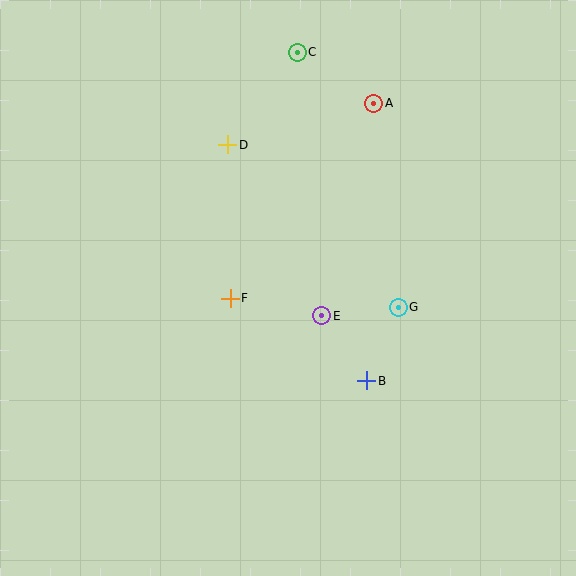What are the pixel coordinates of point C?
Point C is at (297, 52).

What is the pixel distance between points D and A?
The distance between D and A is 152 pixels.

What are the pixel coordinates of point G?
Point G is at (398, 307).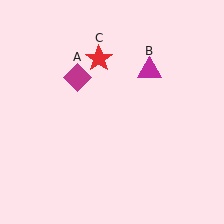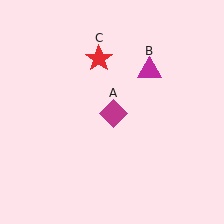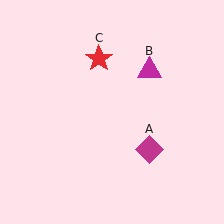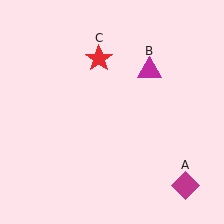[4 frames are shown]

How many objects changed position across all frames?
1 object changed position: magenta diamond (object A).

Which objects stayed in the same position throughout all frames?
Magenta triangle (object B) and red star (object C) remained stationary.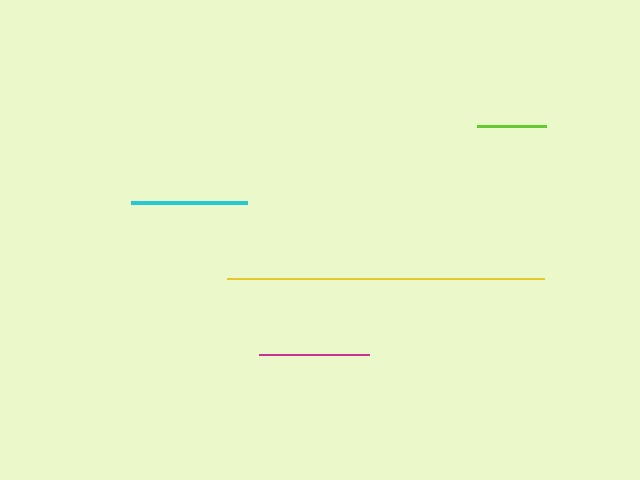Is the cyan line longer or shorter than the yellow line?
The yellow line is longer than the cyan line.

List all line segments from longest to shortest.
From longest to shortest: yellow, cyan, magenta, lime.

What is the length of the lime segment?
The lime segment is approximately 69 pixels long.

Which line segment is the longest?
The yellow line is the longest at approximately 317 pixels.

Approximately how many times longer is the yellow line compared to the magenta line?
The yellow line is approximately 2.9 times the length of the magenta line.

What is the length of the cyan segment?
The cyan segment is approximately 116 pixels long.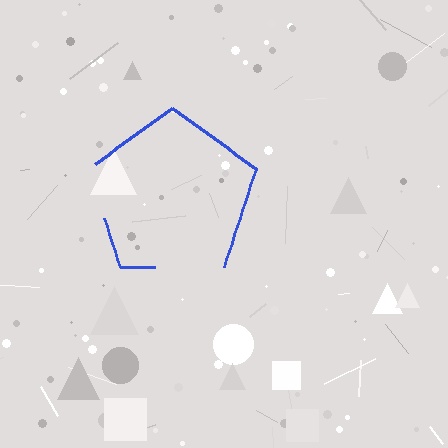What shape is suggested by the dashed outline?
The dashed outline suggests a pentagon.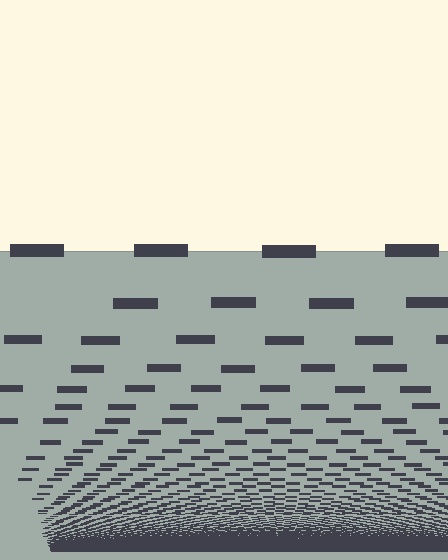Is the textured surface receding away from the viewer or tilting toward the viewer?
The surface appears to tilt toward the viewer. Texture elements get larger and sparser toward the top.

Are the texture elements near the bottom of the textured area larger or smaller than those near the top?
Smaller. The gradient is inverted — elements near the bottom are smaller and denser.